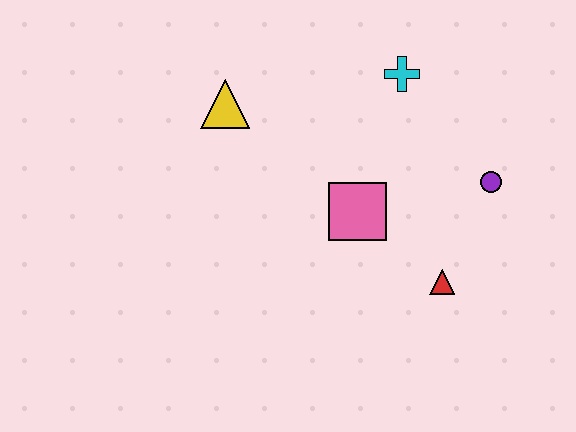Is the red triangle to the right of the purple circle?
No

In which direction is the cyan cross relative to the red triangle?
The cyan cross is above the red triangle.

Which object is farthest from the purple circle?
The yellow triangle is farthest from the purple circle.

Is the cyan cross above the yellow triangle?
Yes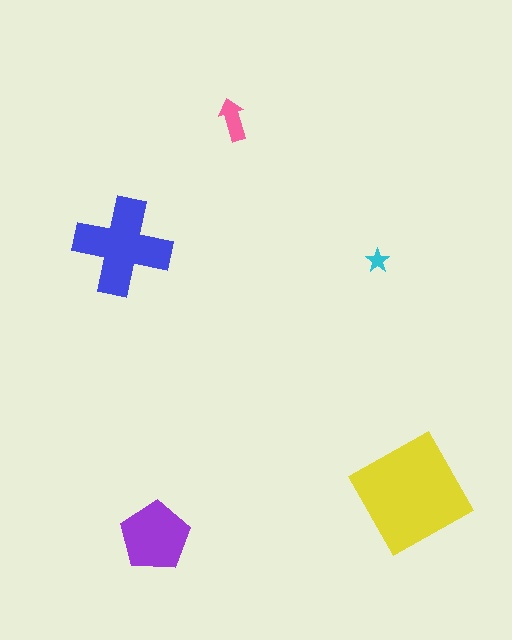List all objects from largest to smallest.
The yellow diamond, the blue cross, the purple pentagon, the pink arrow, the cyan star.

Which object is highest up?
The pink arrow is topmost.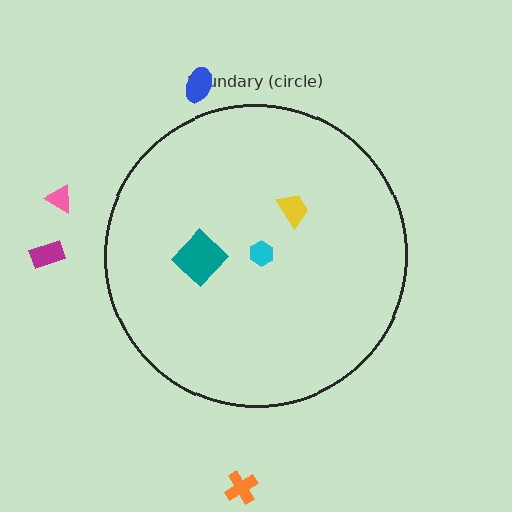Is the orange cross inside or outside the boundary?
Outside.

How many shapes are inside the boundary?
3 inside, 4 outside.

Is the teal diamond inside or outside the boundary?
Inside.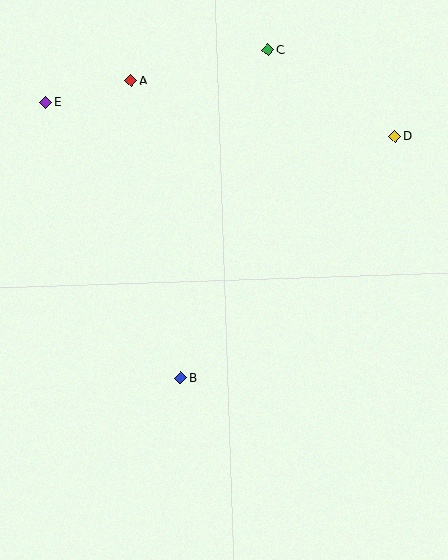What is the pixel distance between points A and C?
The distance between A and C is 141 pixels.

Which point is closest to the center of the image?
Point B at (181, 378) is closest to the center.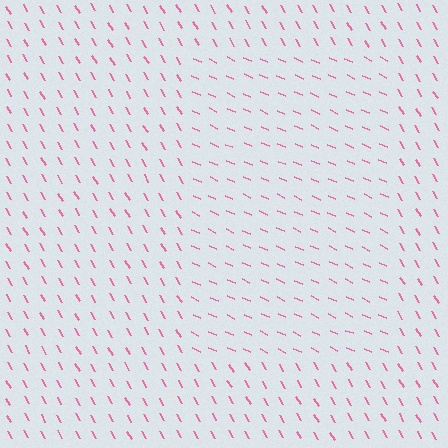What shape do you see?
I see a rectangle.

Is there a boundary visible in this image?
Yes, there is a texture boundary formed by a change in line orientation.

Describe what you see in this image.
The image is filled with small pink line segments. A rectangle region in the image has lines oriented differently from the surrounding lines, creating a visible texture boundary.